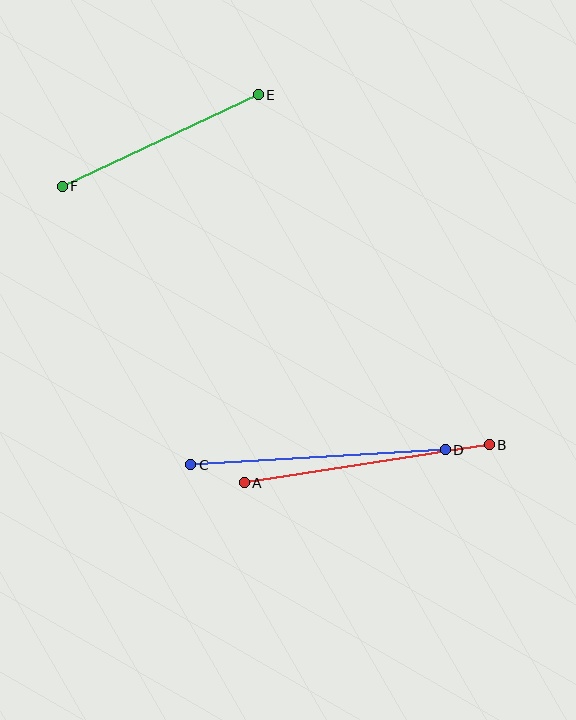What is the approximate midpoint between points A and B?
The midpoint is at approximately (367, 464) pixels.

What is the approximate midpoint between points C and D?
The midpoint is at approximately (318, 457) pixels.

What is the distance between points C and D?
The distance is approximately 255 pixels.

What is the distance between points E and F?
The distance is approximately 216 pixels.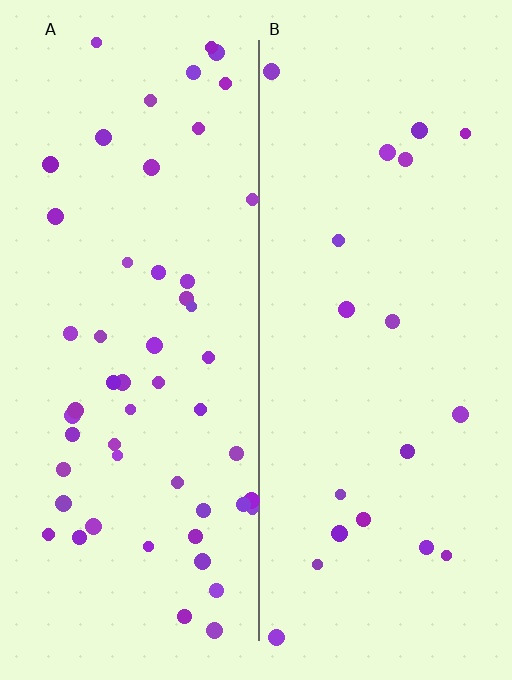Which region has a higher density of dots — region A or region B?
A (the left).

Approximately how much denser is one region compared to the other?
Approximately 2.7× — region A over region B.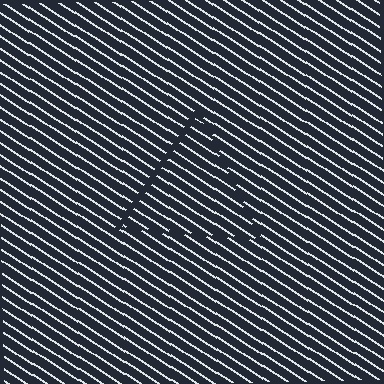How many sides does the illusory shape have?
3 sides — the line-ends trace a triangle.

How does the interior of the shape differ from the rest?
The interior of the shape contains the same grating, shifted by half a period — the contour is defined by the phase discontinuity where line-ends from the inner and outer gratings abut.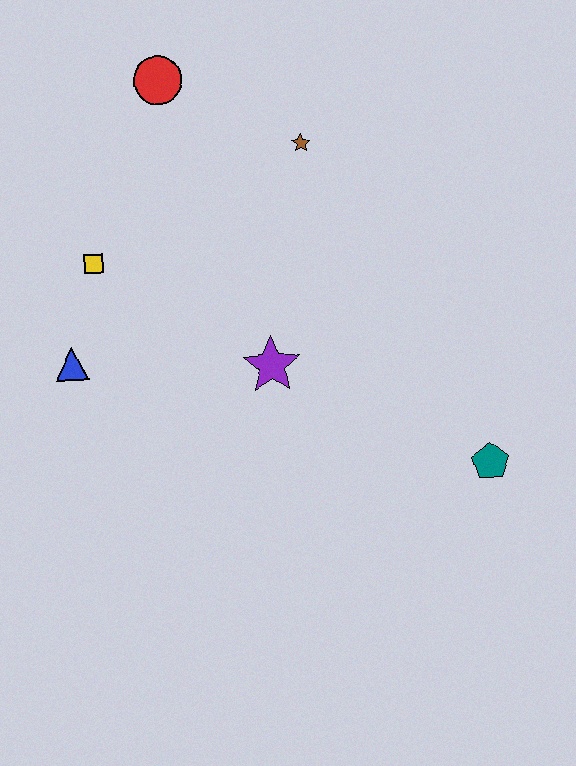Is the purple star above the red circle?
No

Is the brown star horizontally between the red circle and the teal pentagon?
Yes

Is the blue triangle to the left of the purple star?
Yes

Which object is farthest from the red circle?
The teal pentagon is farthest from the red circle.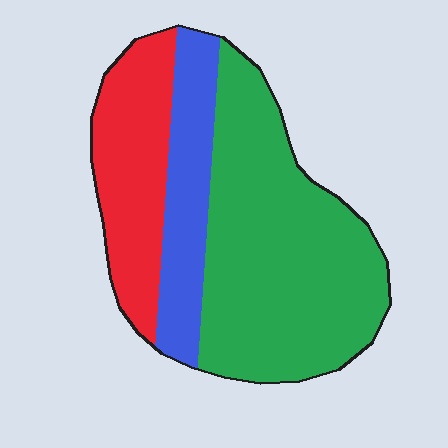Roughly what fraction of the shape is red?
Red takes up about one quarter (1/4) of the shape.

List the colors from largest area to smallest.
From largest to smallest: green, red, blue.